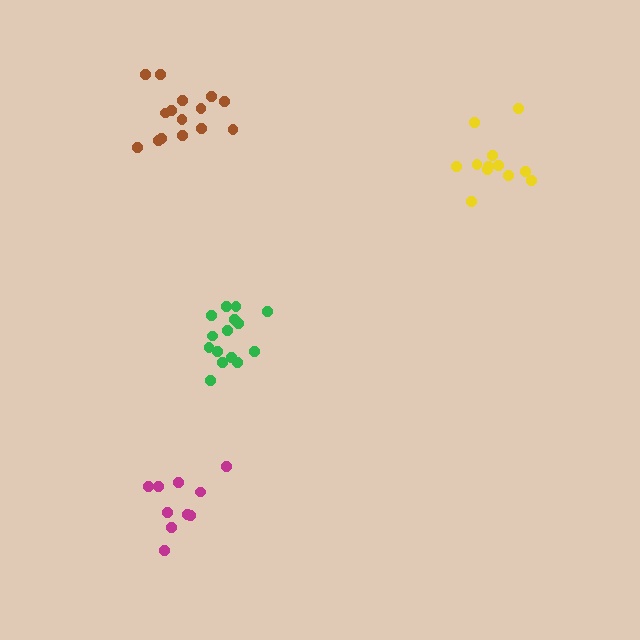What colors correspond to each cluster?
The clusters are colored: brown, yellow, green, magenta.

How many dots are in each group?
Group 1: 15 dots, Group 2: 12 dots, Group 3: 15 dots, Group 4: 10 dots (52 total).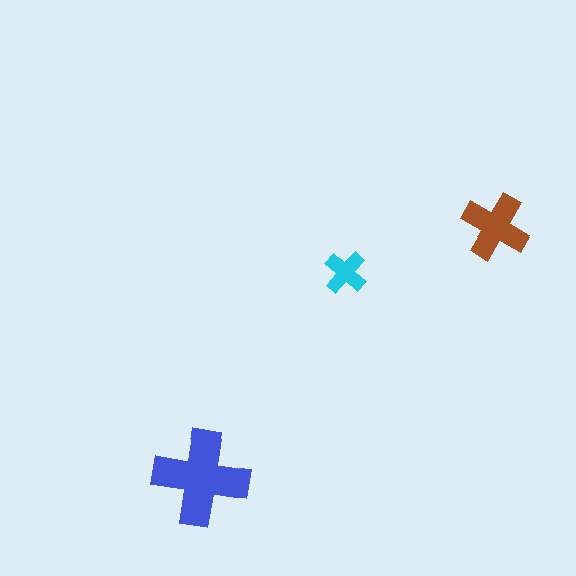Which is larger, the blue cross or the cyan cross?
The blue one.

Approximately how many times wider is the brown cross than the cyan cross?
About 1.5 times wider.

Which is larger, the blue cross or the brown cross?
The blue one.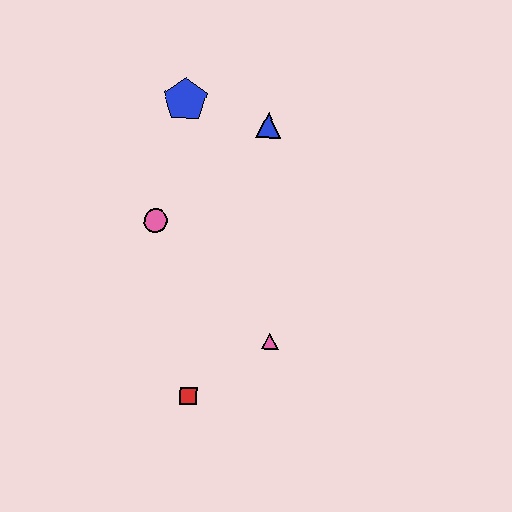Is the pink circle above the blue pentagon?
No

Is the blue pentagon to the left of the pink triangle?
Yes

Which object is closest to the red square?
The pink triangle is closest to the red square.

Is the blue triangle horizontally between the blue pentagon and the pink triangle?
Yes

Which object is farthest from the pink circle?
The red square is farthest from the pink circle.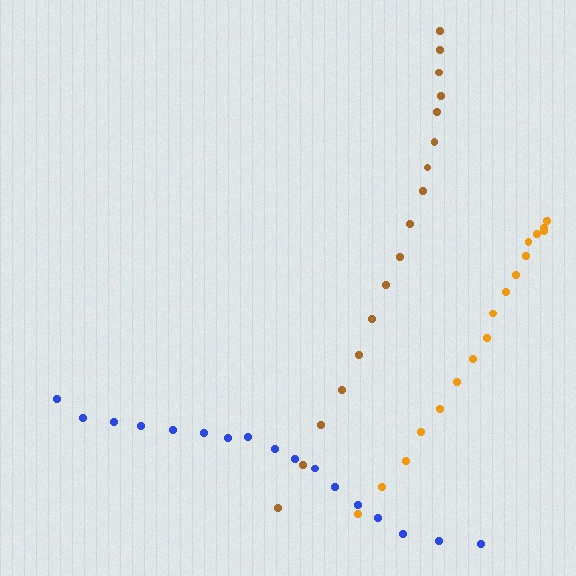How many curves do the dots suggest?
There are 3 distinct paths.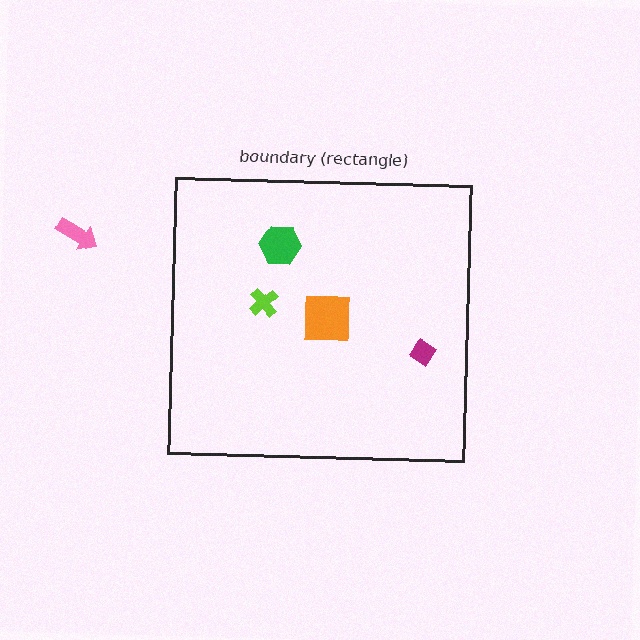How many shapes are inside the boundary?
4 inside, 1 outside.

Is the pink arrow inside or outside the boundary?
Outside.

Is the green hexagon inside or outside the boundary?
Inside.